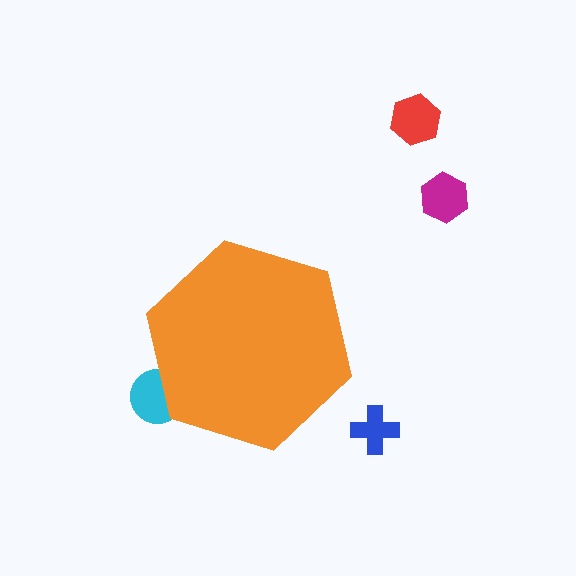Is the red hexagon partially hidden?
No, the red hexagon is fully visible.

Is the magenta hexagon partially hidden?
No, the magenta hexagon is fully visible.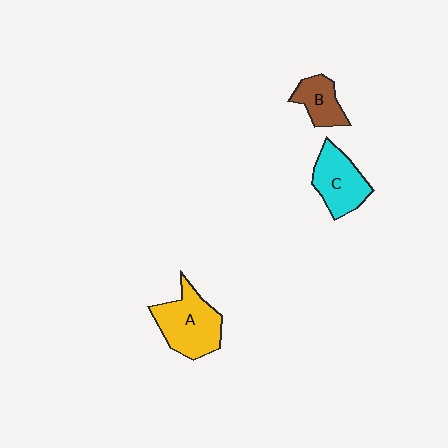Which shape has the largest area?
Shape A (yellow).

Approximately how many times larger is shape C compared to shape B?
Approximately 1.5 times.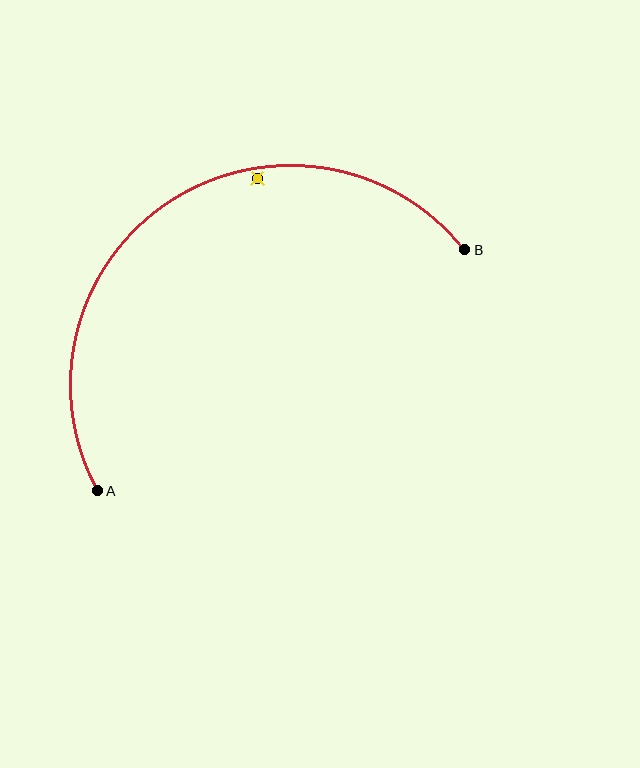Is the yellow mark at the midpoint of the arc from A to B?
No — the yellow mark does not lie on the arc at all. It sits slightly inside the curve.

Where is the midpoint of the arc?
The arc midpoint is the point on the curve farthest from the straight line joining A and B. It sits above that line.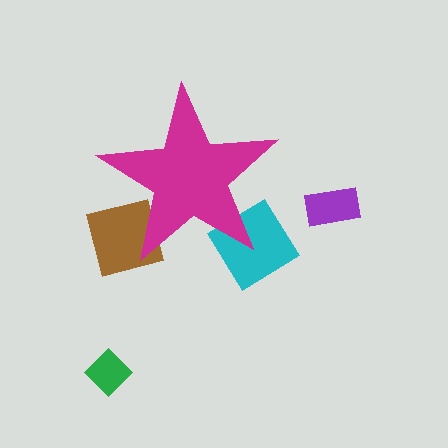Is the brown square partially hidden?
Yes, the brown square is partially hidden behind the magenta star.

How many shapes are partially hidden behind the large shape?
2 shapes are partially hidden.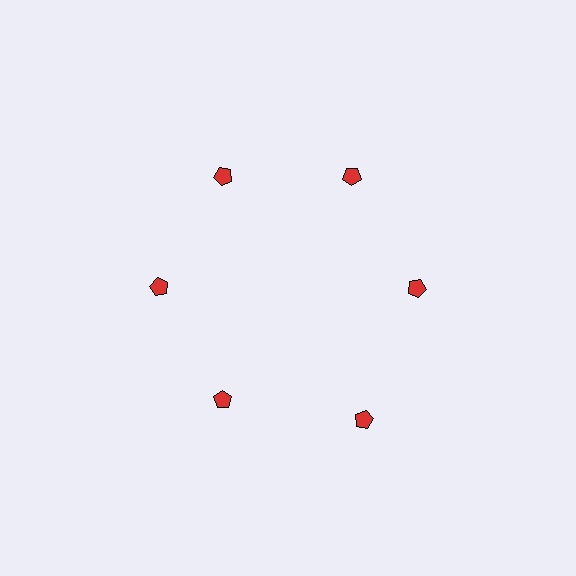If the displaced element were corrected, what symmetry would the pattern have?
It would have 6-fold rotational symmetry — the pattern would map onto itself every 60 degrees.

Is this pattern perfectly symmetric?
No. The 6 red pentagons are arranged in a ring, but one element near the 5 o'clock position is pushed outward from the center, breaking the 6-fold rotational symmetry.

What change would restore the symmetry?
The symmetry would be restored by moving it inward, back onto the ring so that all 6 pentagons sit at equal angles and equal distance from the center.